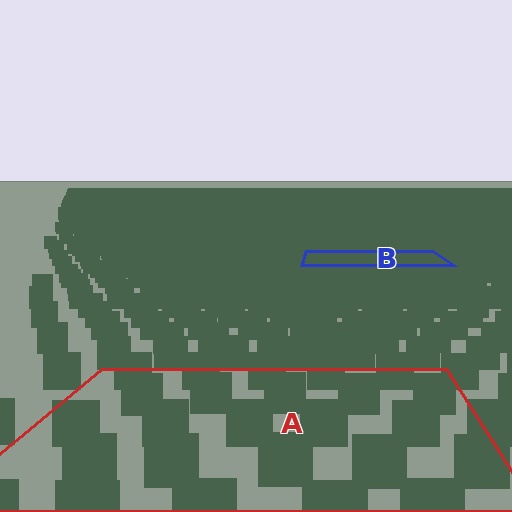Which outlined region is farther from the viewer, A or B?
Region B is farther from the viewer — the texture elements inside it appear smaller and more densely packed.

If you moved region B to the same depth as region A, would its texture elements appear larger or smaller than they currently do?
They would appear larger. At a closer depth, the same texture elements are projected at a bigger on-screen size.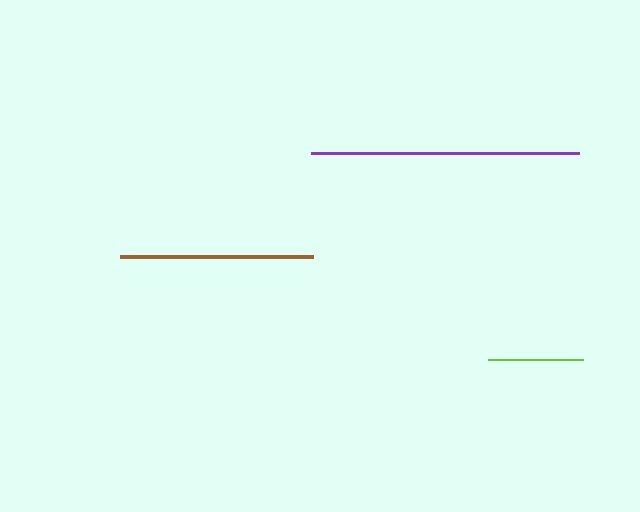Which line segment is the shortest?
The lime line is the shortest at approximately 95 pixels.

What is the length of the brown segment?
The brown segment is approximately 193 pixels long.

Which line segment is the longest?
The purple line is the longest at approximately 268 pixels.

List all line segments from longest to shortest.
From longest to shortest: purple, brown, lime.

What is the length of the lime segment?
The lime segment is approximately 95 pixels long.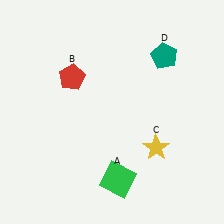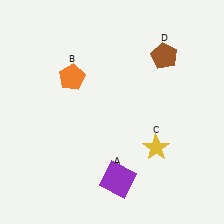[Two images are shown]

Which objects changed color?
A changed from green to purple. B changed from red to orange. D changed from teal to brown.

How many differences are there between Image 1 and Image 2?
There are 3 differences between the two images.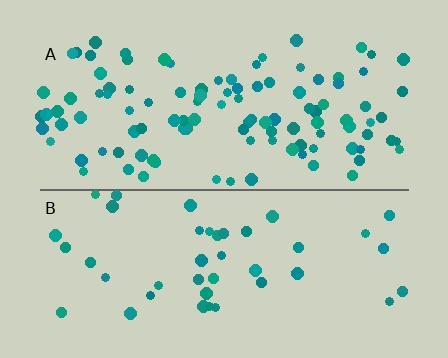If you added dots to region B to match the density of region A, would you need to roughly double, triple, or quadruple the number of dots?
Approximately double.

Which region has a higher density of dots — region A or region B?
A (the top).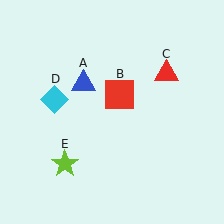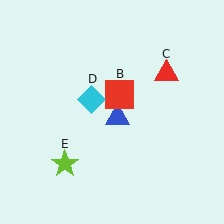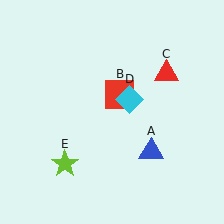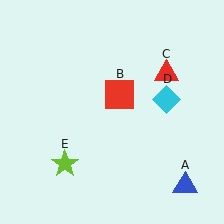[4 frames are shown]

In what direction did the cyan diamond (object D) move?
The cyan diamond (object D) moved right.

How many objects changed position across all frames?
2 objects changed position: blue triangle (object A), cyan diamond (object D).